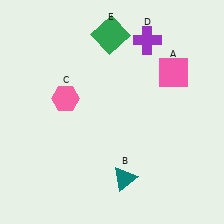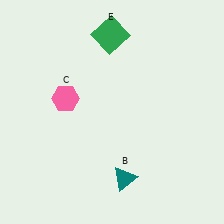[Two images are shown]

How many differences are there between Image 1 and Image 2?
There are 2 differences between the two images.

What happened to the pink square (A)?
The pink square (A) was removed in Image 2. It was in the top-right area of Image 1.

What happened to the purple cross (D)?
The purple cross (D) was removed in Image 2. It was in the top-right area of Image 1.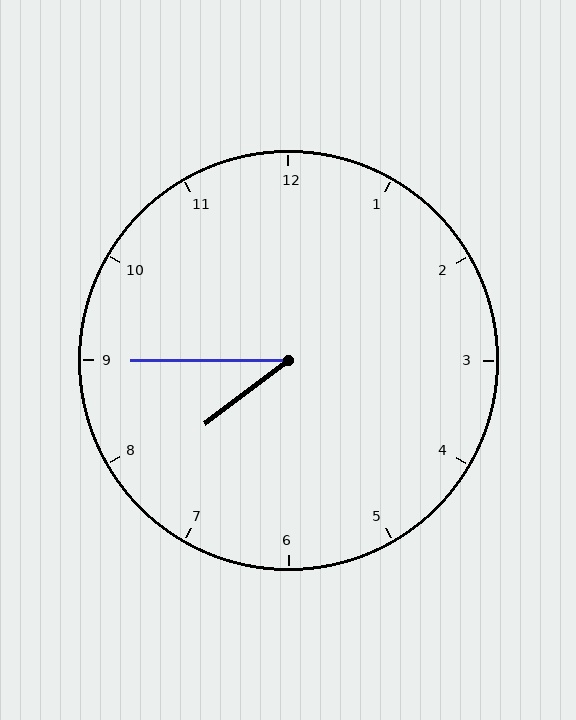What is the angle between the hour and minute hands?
Approximately 38 degrees.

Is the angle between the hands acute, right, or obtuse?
It is acute.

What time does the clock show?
7:45.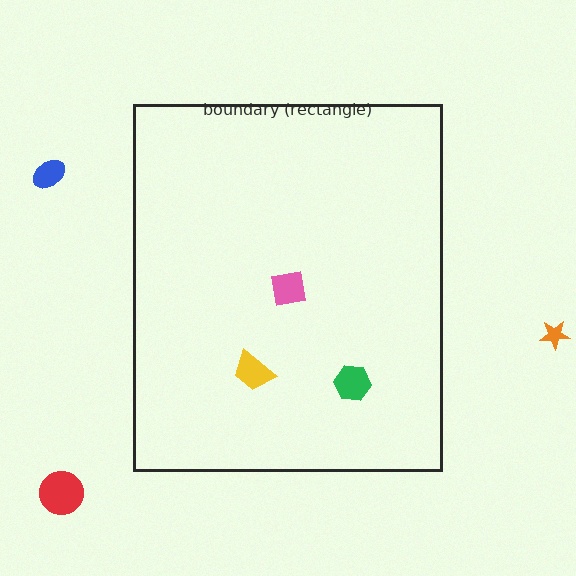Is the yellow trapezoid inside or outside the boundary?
Inside.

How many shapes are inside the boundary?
3 inside, 3 outside.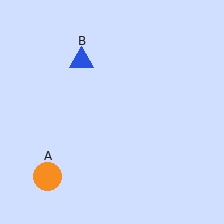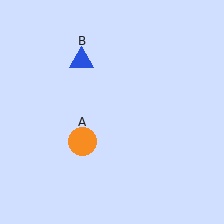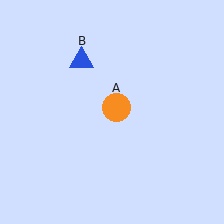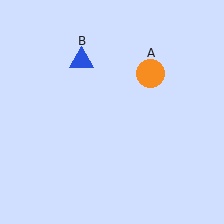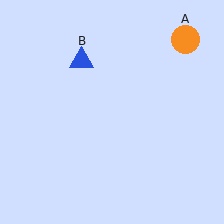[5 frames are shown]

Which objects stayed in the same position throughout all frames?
Blue triangle (object B) remained stationary.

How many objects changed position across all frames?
1 object changed position: orange circle (object A).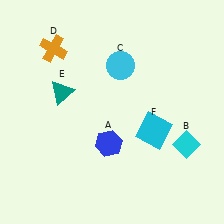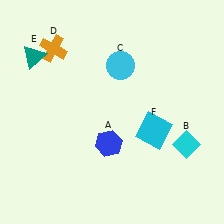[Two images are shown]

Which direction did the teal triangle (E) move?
The teal triangle (E) moved up.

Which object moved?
The teal triangle (E) moved up.